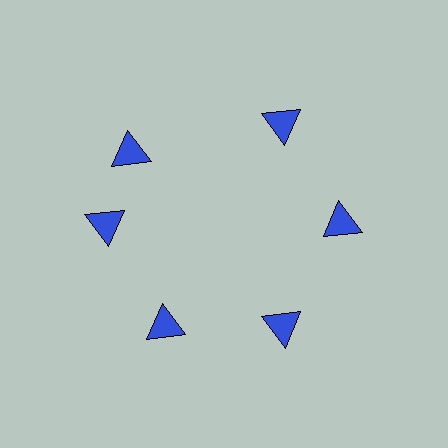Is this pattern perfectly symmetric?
No. The 6 blue triangles are arranged in a ring, but one element near the 11 o'clock position is rotated out of alignment along the ring, breaking the 6-fold rotational symmetry.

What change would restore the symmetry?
The symmetry would be restored by rotating it back into even spacing with its neighbors so that all 6 triangles sit at equal angles and equal distance from the center.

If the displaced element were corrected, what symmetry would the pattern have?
It would have 6-fold rotational symmetry — the pattern would map onto itself every 60 degrees.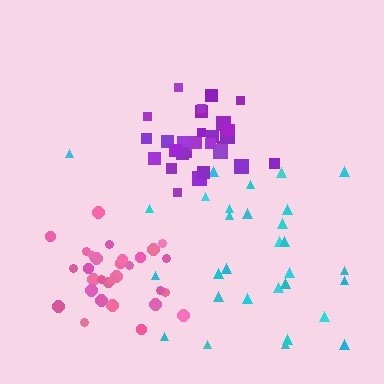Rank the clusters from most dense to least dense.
purple, pink, cyan.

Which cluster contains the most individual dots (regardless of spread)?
Pink (30).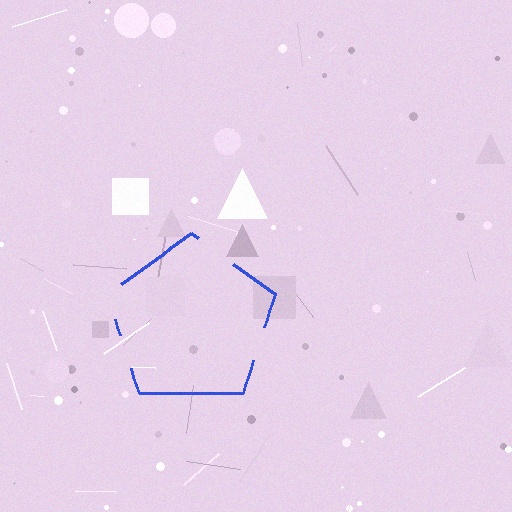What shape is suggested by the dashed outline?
The dashed outline suggests a pentagon.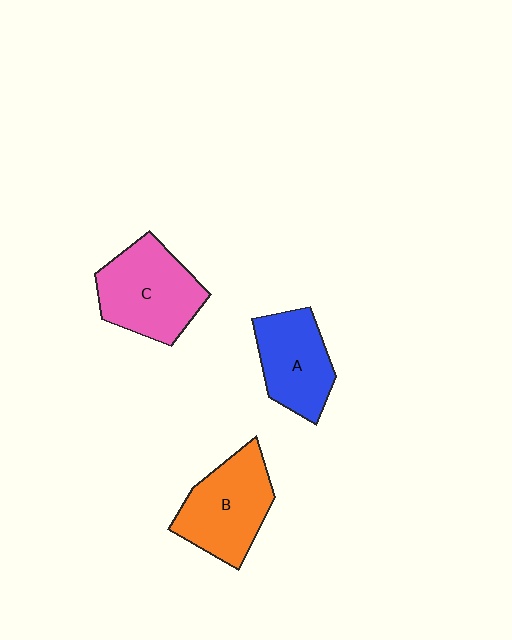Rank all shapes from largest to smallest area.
From largest to smallest: C (pink), B (orange), A (blue).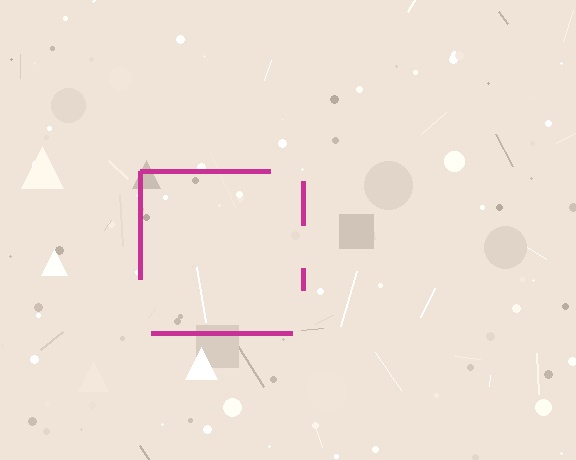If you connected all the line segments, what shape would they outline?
They would outline a square.